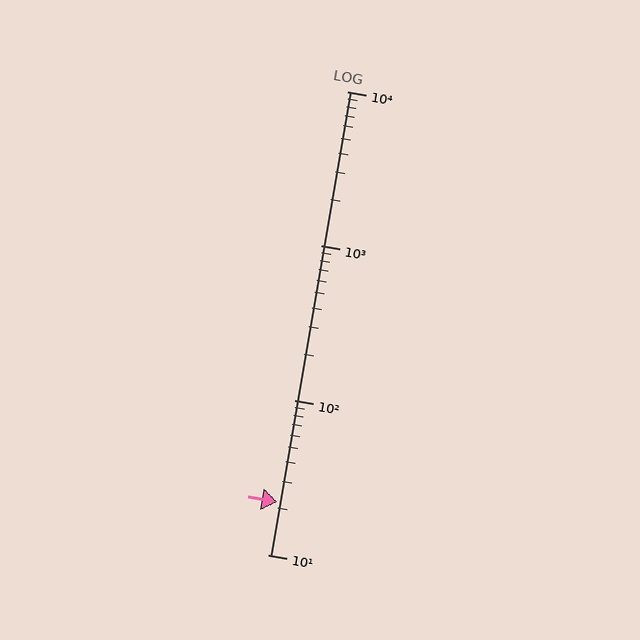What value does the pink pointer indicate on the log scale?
The pointer indicates approximately 22.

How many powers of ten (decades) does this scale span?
The scale spans 3 decades, from 10 to 10000.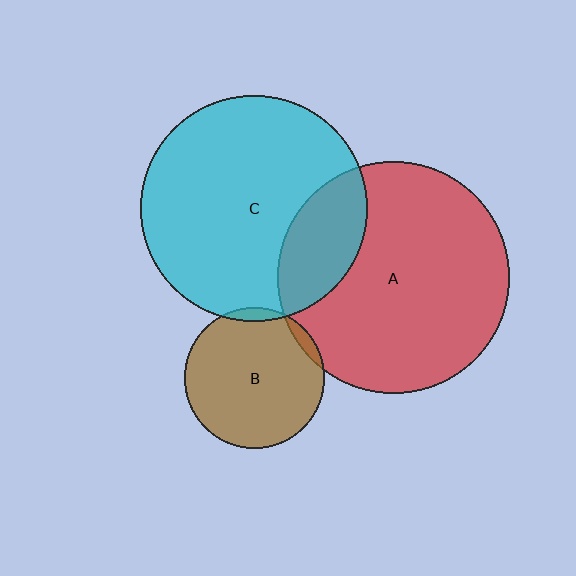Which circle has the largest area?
Circle A (red).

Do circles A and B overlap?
Yes.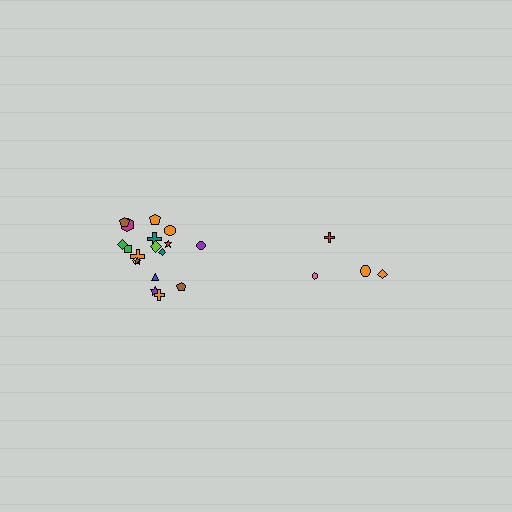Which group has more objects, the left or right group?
The left group.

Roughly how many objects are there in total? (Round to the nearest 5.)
Roughly 20 objects in total.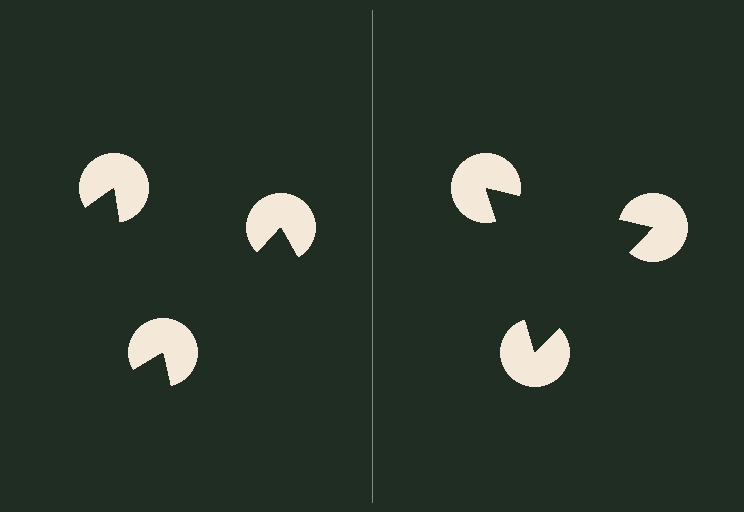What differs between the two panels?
The pac-man discs are positioned identically on both sides; only the wedge orientations differ. On the right they align to a triangle; on the left they are misaligned.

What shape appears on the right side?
An illusory triangle.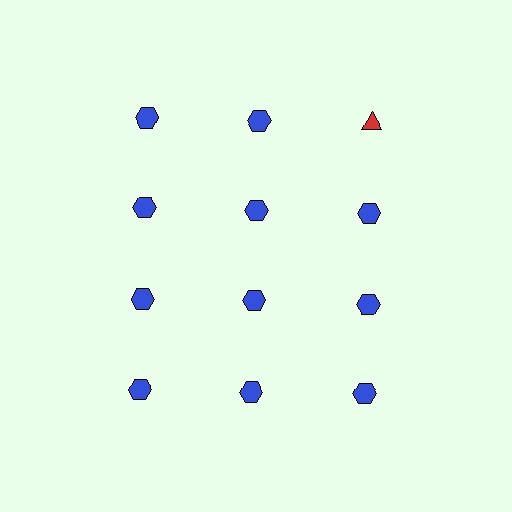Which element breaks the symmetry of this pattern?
The red triangle in the top row, center column breaks the symmetry. All other shapes are blue hexagons.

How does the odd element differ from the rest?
It differs in both color (red instead of blue) and shape (triangle instead of hexagon).